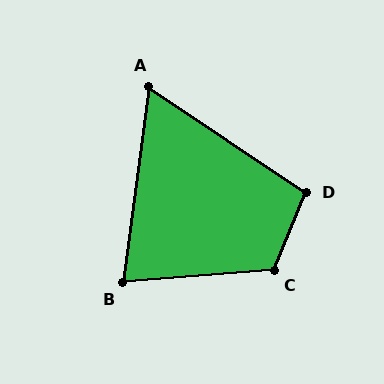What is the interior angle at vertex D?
Approximately 102 degrees (obtuse).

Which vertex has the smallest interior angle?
A, at approximately 64 degrees.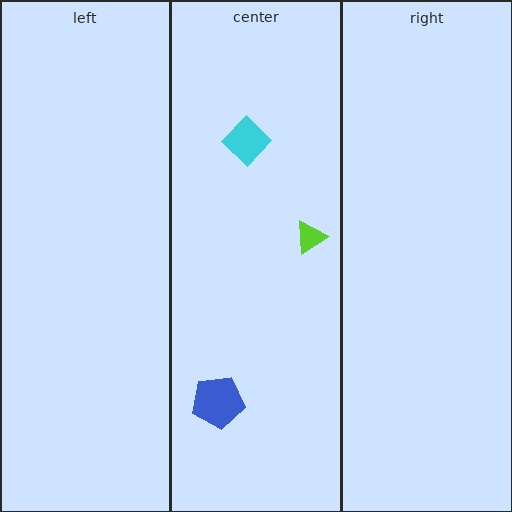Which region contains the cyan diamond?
The center region.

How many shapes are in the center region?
3.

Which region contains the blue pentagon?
The center region.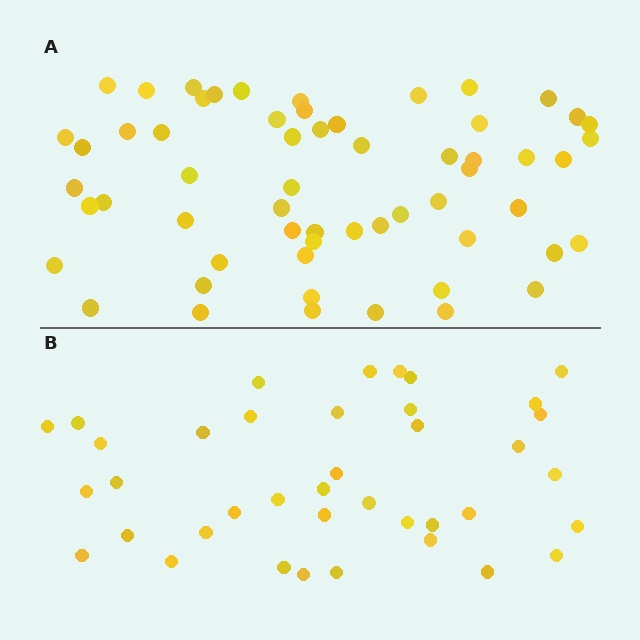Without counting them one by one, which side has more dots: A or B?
Region A (the top region) has more dots.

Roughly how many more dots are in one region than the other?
Region A has approximately 20 more dots than region B.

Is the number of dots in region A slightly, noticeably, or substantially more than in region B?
Region A has substantially more. The ratio is roughly 1.5 to 1.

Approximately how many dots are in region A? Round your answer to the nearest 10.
About 60 dots. (The exact count is 59, which rounds to 60.)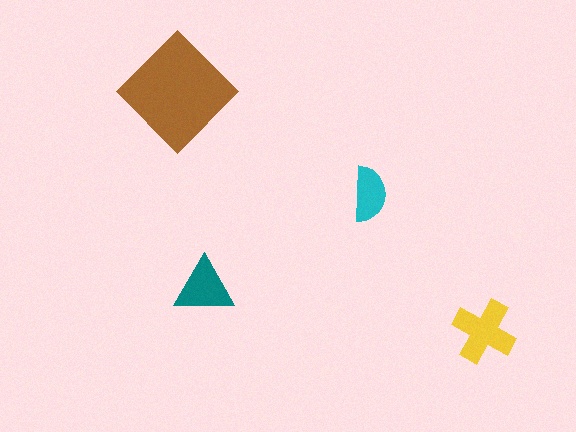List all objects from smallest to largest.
The cyan semicircle, the teal triangle, the yellow cross, the brown diamond.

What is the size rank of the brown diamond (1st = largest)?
1st.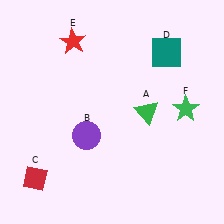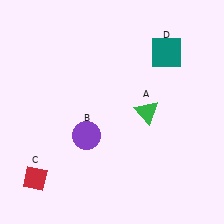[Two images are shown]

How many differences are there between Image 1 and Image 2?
There are 2 differences between the two images.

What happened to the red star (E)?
The red star (E) was removed in Image 2. It was in the top-left area of Image 1.